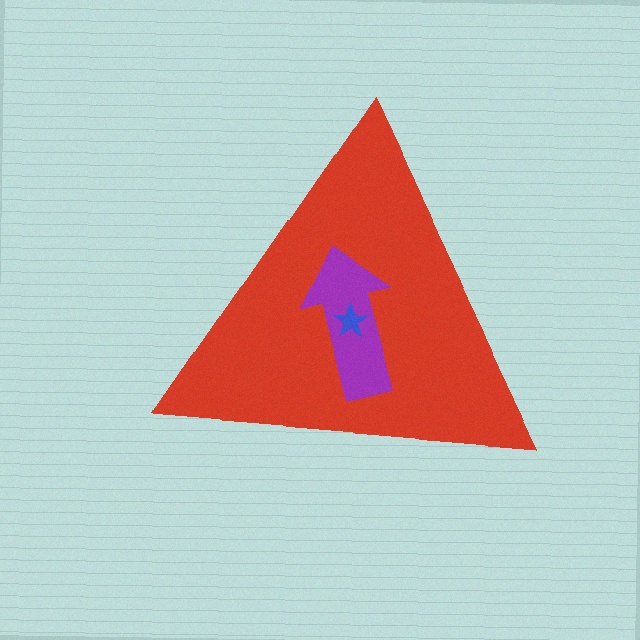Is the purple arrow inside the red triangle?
Yes.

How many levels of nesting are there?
3.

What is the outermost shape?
The red triangle.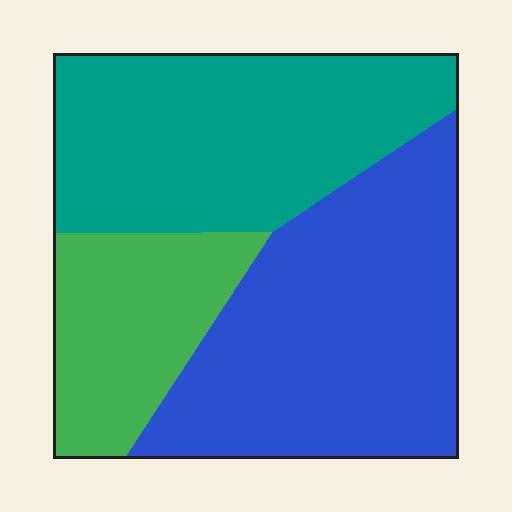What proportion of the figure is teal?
Teal covers around 35% of the figure.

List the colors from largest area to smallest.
From largest to smallest: blue, teal, green.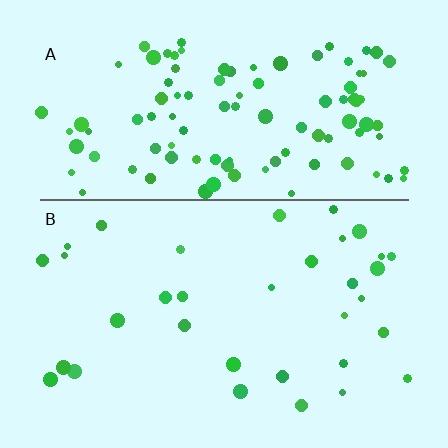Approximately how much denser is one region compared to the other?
Approximately 3.2× — region A over region B.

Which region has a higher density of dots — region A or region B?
A (the top).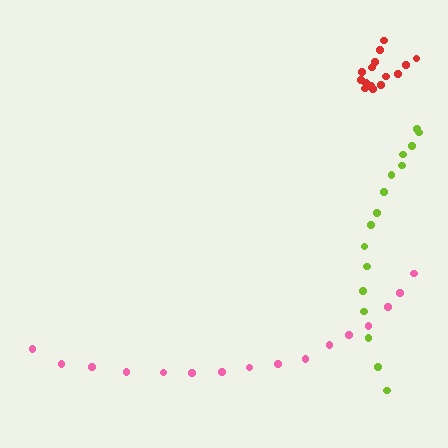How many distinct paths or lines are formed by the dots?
There are 3 distinct paths.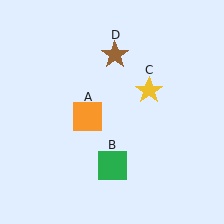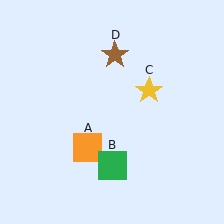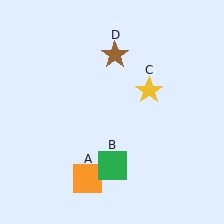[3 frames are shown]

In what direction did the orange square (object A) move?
The orange square (object A) moved down.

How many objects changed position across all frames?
1 object changed position: orange square (object A).